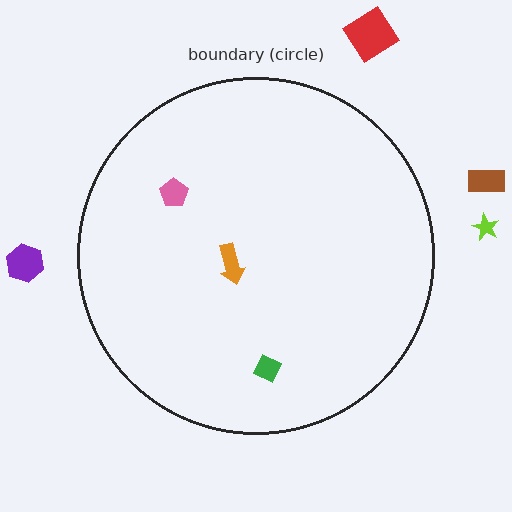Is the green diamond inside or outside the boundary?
Inside.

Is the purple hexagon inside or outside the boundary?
Outside.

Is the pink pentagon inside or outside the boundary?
Inside.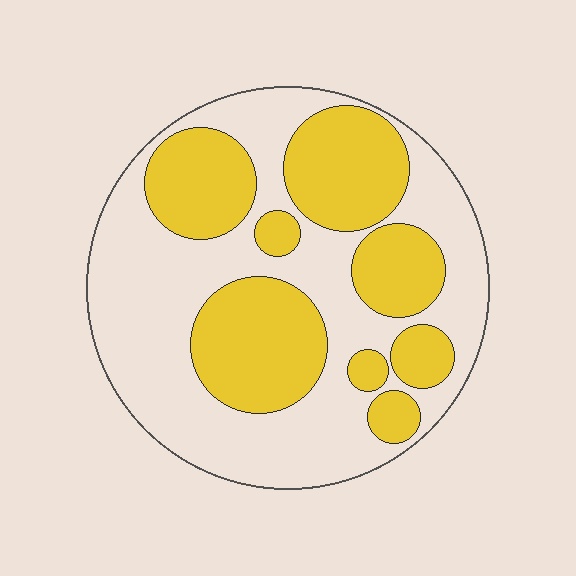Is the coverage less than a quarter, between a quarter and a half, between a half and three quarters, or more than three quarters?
Between a quarter and a half.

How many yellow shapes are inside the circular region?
8.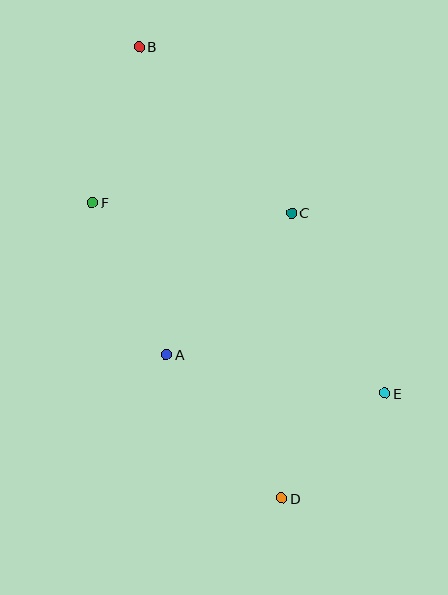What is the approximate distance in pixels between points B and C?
The distance between B and C is approximately 225 pixels.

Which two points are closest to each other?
Points D and E are closest to each other.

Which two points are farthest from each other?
Points B and D are farthest from each other.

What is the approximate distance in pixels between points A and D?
The distance between A and D is approximately 184 pixels.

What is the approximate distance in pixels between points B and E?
The distance between B and E is approximately 425 pixels.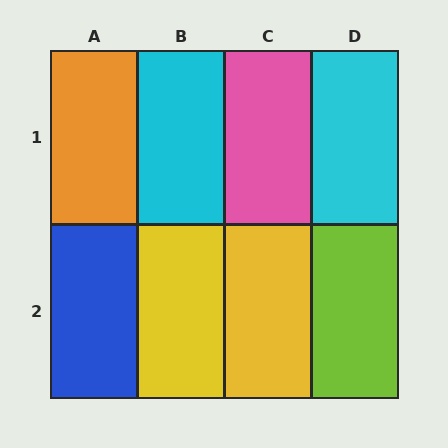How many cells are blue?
1 cell is blue.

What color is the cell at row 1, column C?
Pink.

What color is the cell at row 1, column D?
Cyan.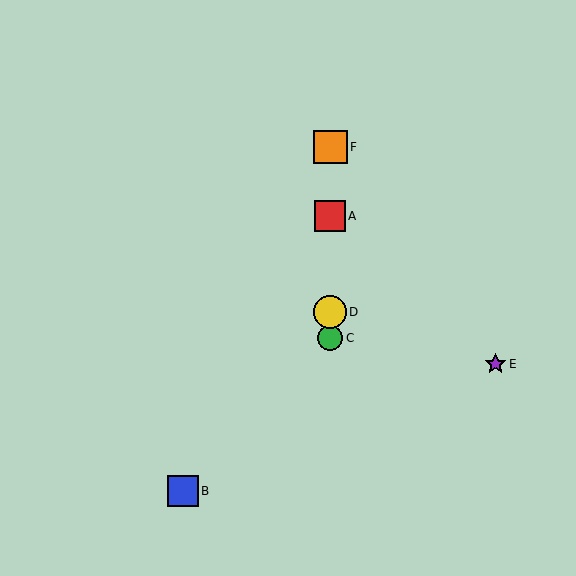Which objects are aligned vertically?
Objects A, C, D, F are aligned vertically.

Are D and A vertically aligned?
Yes, both are at x≈330.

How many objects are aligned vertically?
4 objects (A, C, D, F) are aligned vertically.